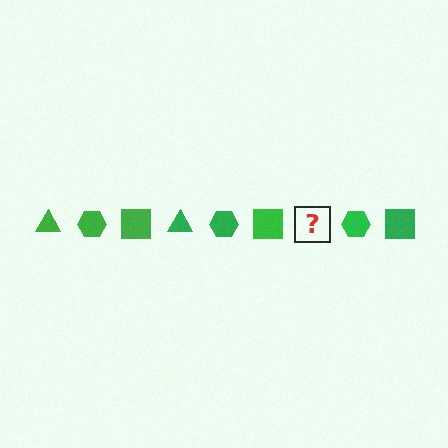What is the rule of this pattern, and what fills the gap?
The rule is that the pattern cycles through triangle, hexagon, square shapes in green. The gap should be filled with a green triangle.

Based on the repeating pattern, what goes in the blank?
The blank should be a green triangle.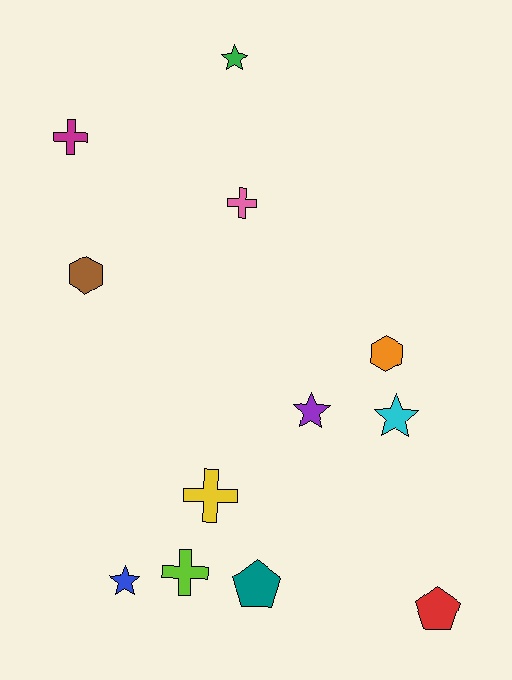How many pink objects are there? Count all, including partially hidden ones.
There is 1 pink object.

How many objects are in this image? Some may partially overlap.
There are 12 objects.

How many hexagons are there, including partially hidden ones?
There are 2 hexagons.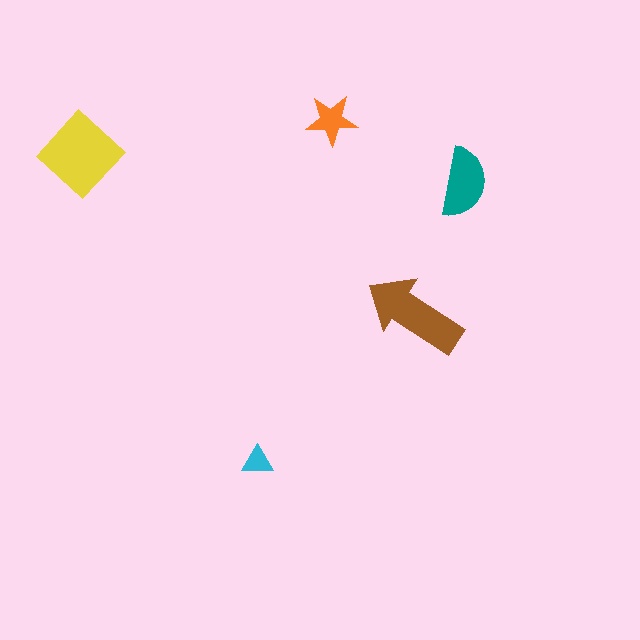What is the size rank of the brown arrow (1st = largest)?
2nd.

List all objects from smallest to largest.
The cyan triangle, the orange star, the teal semicircle, the brown arrow, the yellow diamond.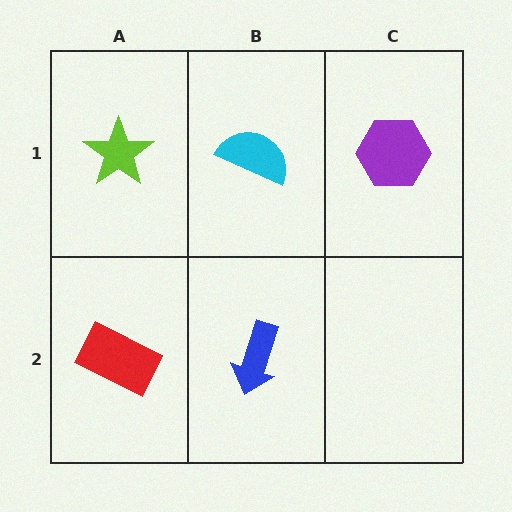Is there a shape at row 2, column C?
No, that cell is empty.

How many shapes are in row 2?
2 shapes.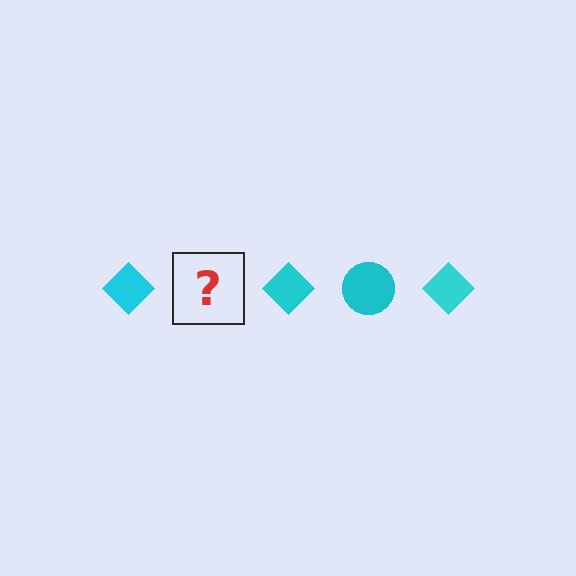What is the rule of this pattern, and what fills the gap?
The rule is that the pattern cycles through diamond, circle shapes in cyan. The gap should be filled with a cyan circle.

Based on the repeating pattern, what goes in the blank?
The blank should be a cyan circle.